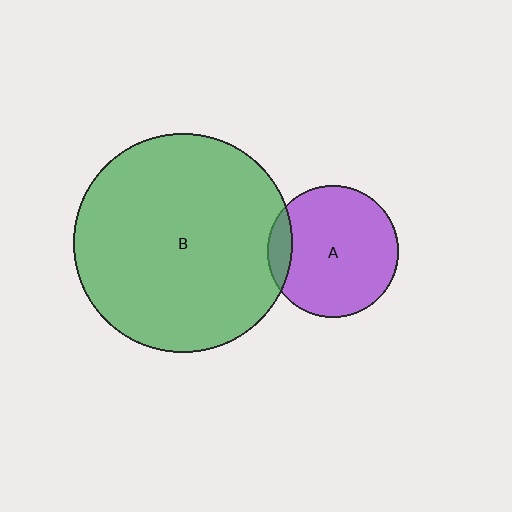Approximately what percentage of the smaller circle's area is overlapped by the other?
Approximately 10%.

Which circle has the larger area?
Circle B (green).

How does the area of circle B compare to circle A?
Approximately 2.8 times.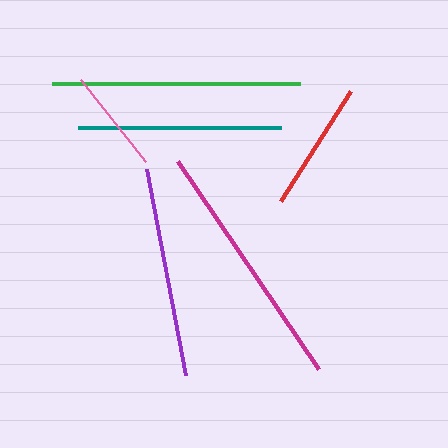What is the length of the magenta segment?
The magenta segment is approximately 251 pixels long.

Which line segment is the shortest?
The pink line is the shortest at approximately 105 pixels.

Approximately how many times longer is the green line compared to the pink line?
The green line is approximately 2.4 times the length of the pink line.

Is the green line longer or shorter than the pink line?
The green line is longer than the pink line.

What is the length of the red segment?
The red segment is approximately 131 pixels long.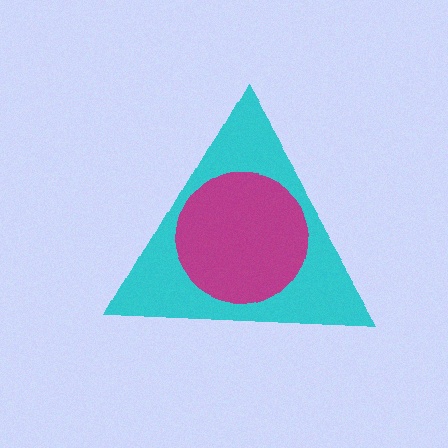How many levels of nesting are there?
2.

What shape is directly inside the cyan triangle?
The magenta circle.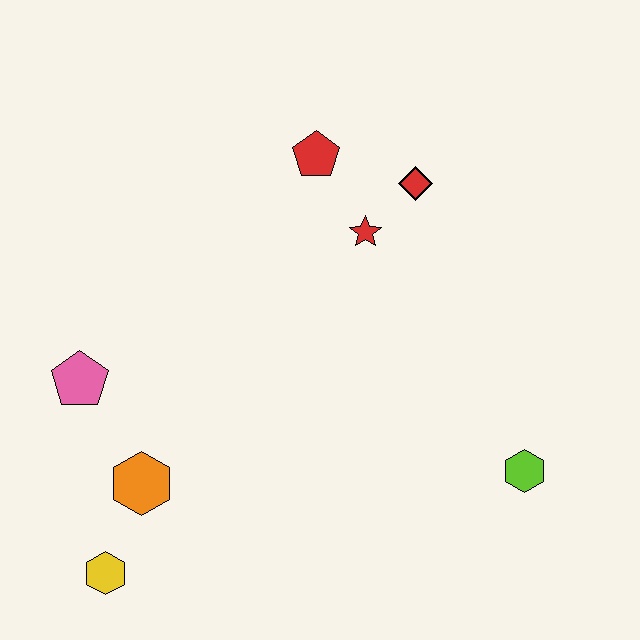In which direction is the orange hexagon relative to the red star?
The orange hexagon is below the red star.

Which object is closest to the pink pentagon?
The orange hexagon is closest to the pink pentagon.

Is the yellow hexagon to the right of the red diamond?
No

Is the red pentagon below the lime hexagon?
No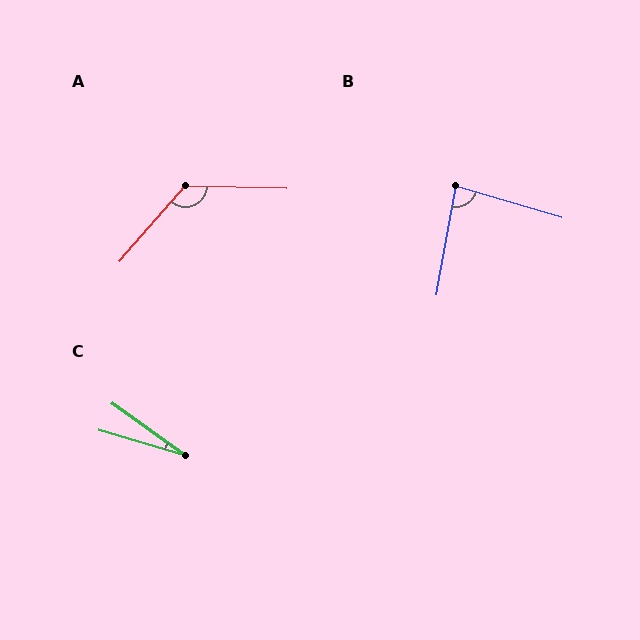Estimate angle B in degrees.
Approximately 84 degrees.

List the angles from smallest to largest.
C (19°), B (84°), A (130°).